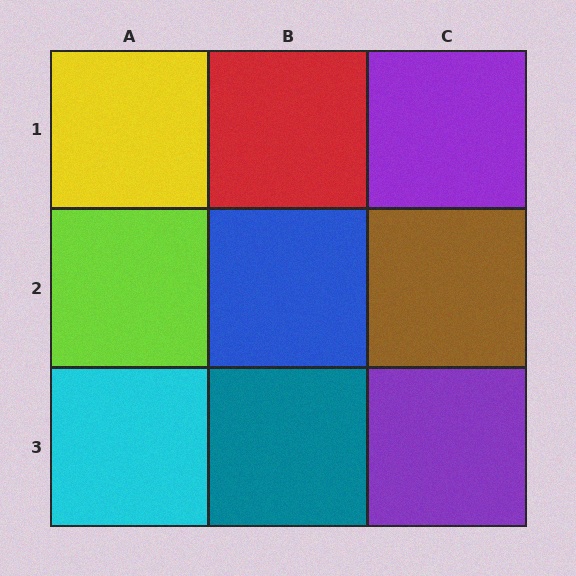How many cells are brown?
1 cell is brown.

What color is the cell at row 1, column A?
Yellow.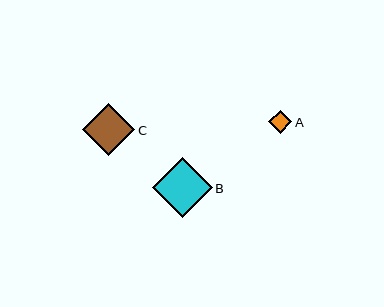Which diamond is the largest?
Diamond B is the largest with a size of approximately 60 pixels.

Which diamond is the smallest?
Diamond A is the smallest with a size of approximately 23 pixels.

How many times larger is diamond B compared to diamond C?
Diamond B is approximately 1.1 times the size of diamond C.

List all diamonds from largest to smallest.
From largest to smallest: B, C, A.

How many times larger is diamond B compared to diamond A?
Diamond B is approximately 2.5 times the size of diamond A.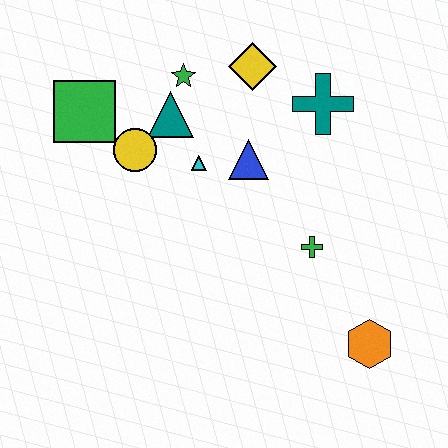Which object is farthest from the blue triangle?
The orange hexagon is farthest from the blue triangle.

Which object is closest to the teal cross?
The yellow diamond is closest to the teal cross.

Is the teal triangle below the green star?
Yes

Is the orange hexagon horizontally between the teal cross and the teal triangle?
No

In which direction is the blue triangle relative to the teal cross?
The blue triangle is to the left of the teal cross.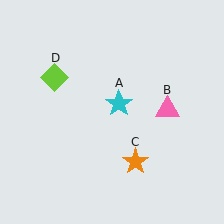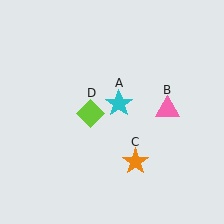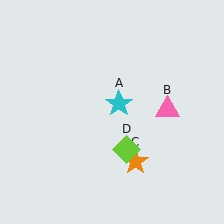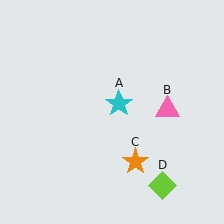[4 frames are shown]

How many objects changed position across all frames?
1 object changed position: lime diamond (object D).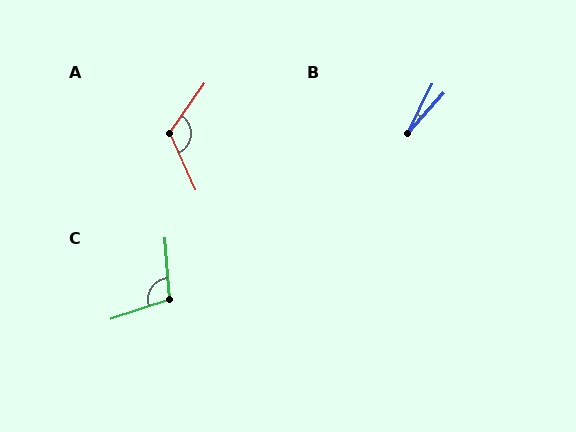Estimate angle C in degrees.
Approximately 104 degrees.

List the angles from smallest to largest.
B (15°), C (104°), A (121°).